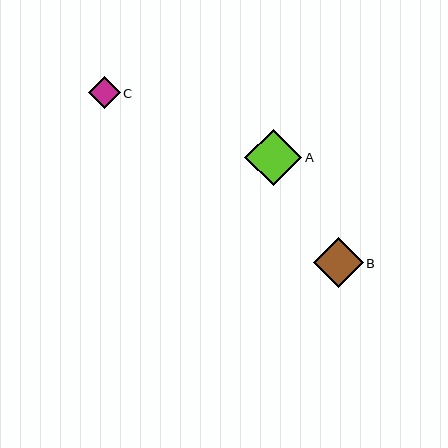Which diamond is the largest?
Diamond A is the largest with a size of approximately 57 pixels.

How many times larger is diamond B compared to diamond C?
Diamond B is approximately 1.6 times the size of diamond C.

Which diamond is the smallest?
Diamond C is the smallest with a size of approximately 32 pixels.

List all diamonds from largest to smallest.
From largest to smallest: A, B, C.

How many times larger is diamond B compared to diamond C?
Diamond B is approximately 1.6 times the size of diamond C.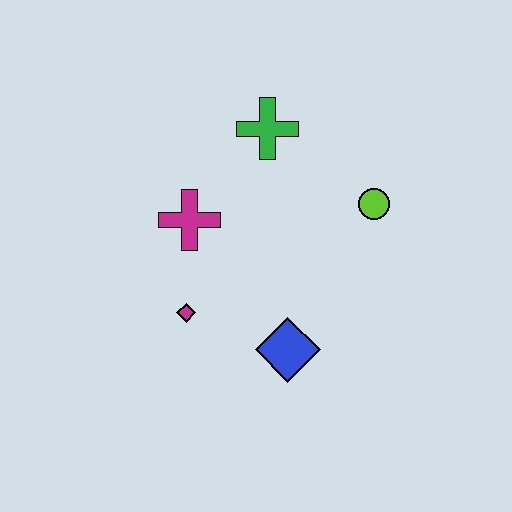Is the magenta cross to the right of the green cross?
No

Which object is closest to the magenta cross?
The magenta diamond is closest to the magenta cross.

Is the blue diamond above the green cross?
No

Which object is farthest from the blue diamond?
The green cross is farthest from the blue diamond.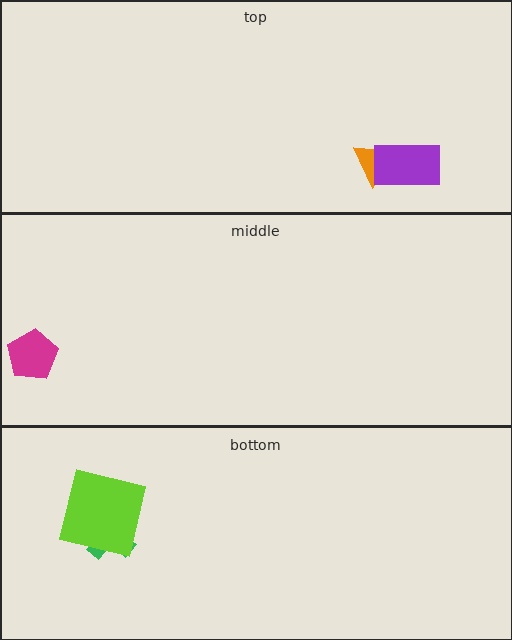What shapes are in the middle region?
The magenta pentagon.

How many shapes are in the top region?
2.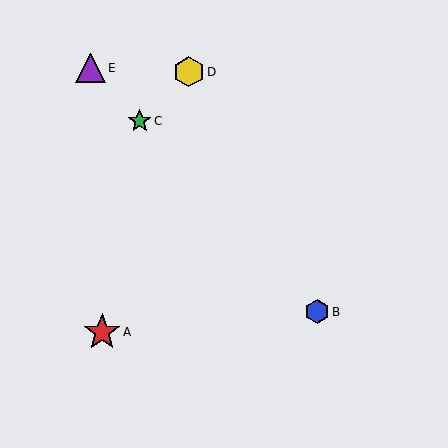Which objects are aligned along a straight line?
Objects B, C, E are aligned along a straight line.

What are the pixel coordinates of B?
Object B is at (317, 312).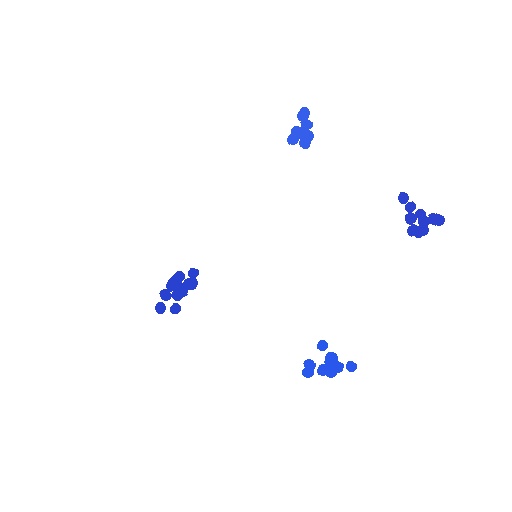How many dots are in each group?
Group 1: 9 dots, Group 2: 14 dots, Group 3: 14 dots, Group 4: 10 dots (47 total).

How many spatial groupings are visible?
There are 4 spatial groupings.